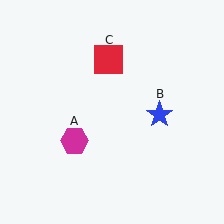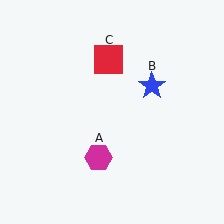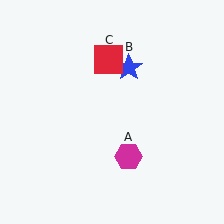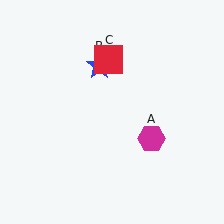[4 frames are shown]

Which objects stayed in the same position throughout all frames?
Red square (object C) remained stationary.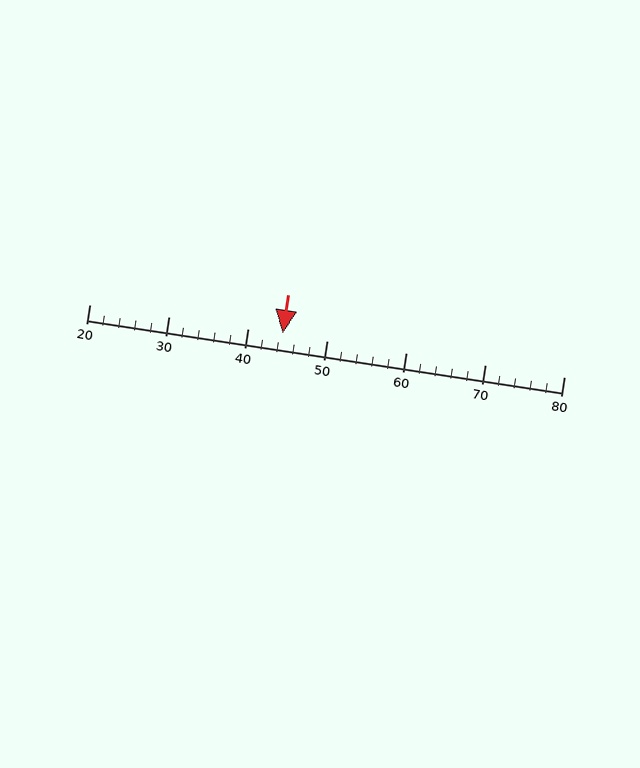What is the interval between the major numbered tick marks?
The major tick marks are spaced 10 units apart.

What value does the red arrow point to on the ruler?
The red arrow points to approximately 44.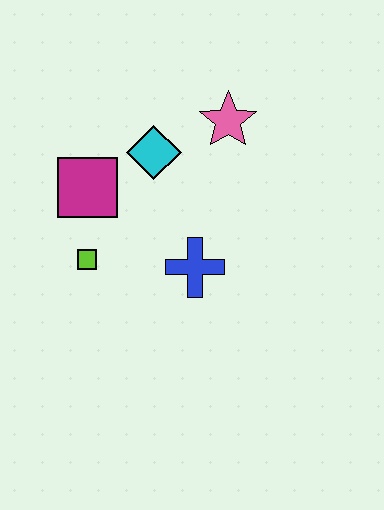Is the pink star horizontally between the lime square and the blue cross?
No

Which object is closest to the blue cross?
The lime square is closest to the blue cross.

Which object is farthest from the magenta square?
The pink star is farthest from the magenta square.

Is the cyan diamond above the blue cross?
Yes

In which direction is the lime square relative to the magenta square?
The lime square is below the magenta square.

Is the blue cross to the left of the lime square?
No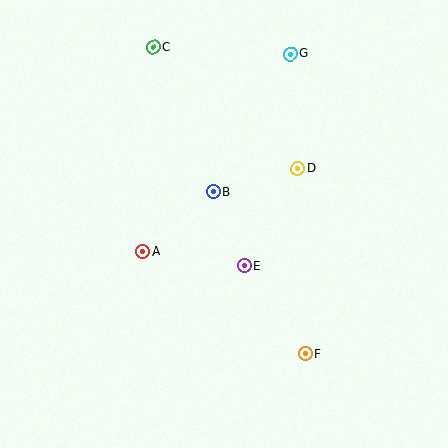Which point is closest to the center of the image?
Point B at (213, 192) is closest to the center.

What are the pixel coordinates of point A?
Point A is at (143, 252).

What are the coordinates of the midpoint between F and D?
The midpoint between F and D is at (301, 261).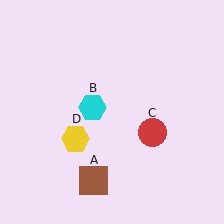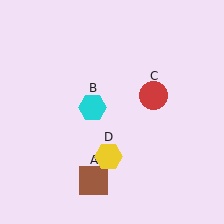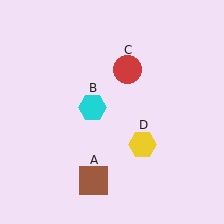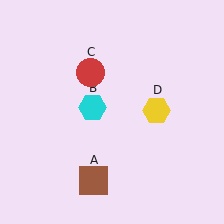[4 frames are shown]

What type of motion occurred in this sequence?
The red circle (object C), yellow hexagon (object D) rotated counterclockwise around the center of the scene.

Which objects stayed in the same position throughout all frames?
Brown square (object A) and cyan hexagon (object B) remained stationary.